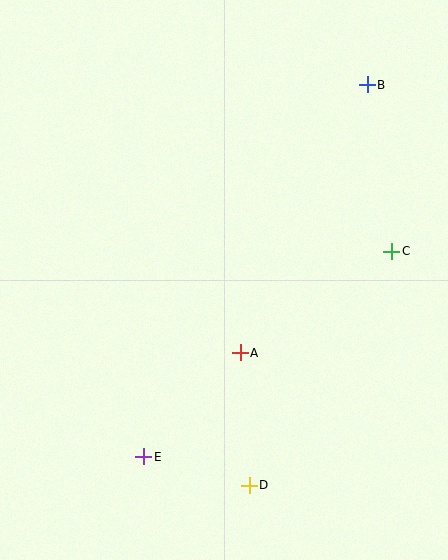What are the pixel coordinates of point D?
Point D is at (249, 485).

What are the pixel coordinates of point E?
Point E is at (144, 457).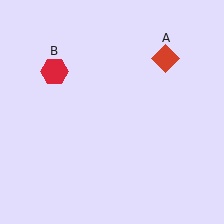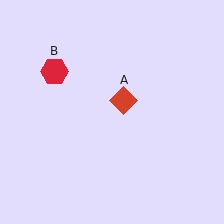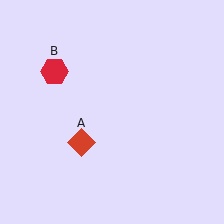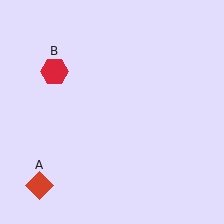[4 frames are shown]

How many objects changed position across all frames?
1 object changed position: red diamond (object A).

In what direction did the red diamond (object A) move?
The red diamond (object A) moved down and to the left.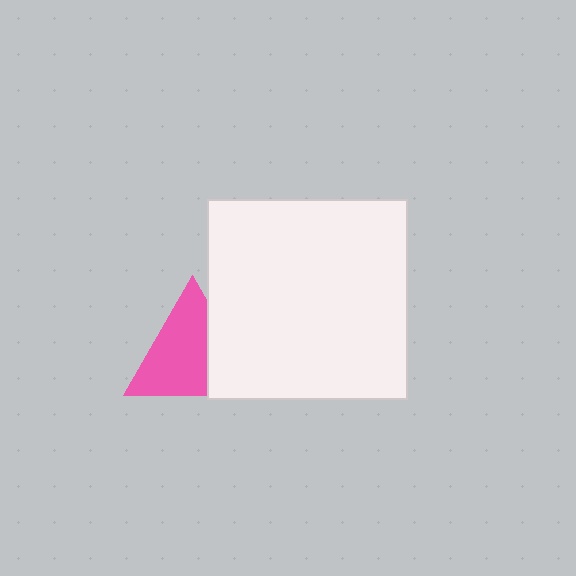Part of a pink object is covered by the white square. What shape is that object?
It is a triangle.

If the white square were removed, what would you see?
You would see the complete pink triangle.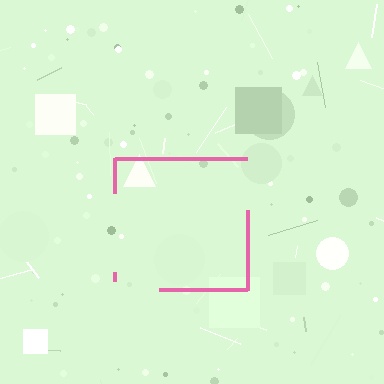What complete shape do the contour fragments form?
The contour fragments form a square.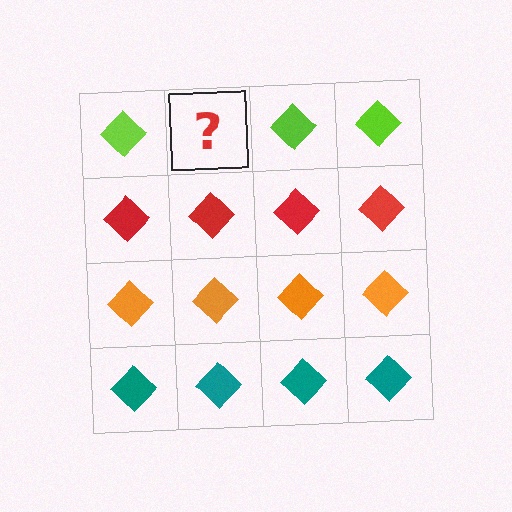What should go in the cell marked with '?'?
The missing cell should contain a lime diamond.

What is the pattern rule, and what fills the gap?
The rule is that each row has a consistent color. The gap should be filled with a lime diamond.